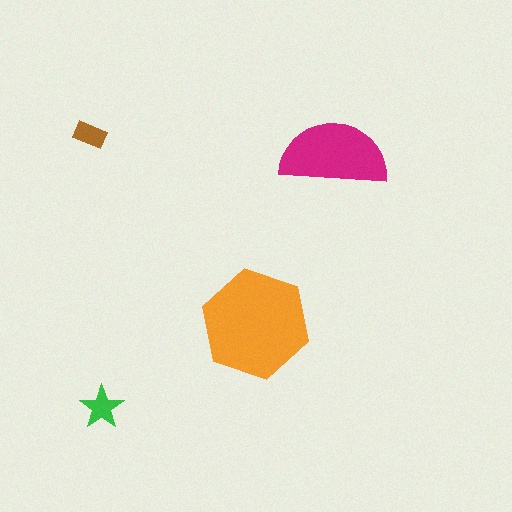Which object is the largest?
The orange hexagon.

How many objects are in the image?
There are 4 objects in the image.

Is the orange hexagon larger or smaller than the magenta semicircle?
Larger.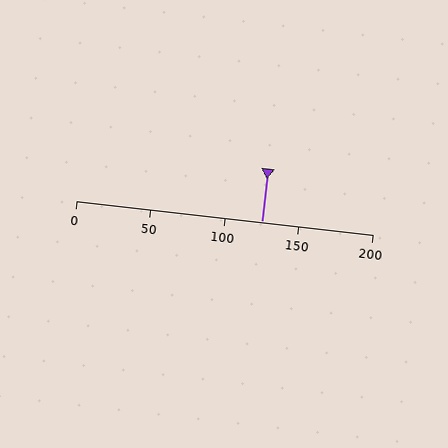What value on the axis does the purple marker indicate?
The marker indicates approximately 125.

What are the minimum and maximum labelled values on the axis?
The axis runs from 0 to 200.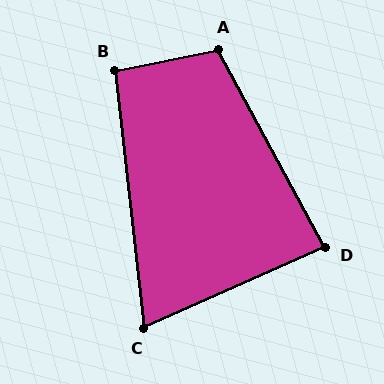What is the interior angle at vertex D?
Approximately 86 degrees (approximately right).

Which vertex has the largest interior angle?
A, at approximately 108 degrees.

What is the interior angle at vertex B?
Approximately 94 degrees (approximately right).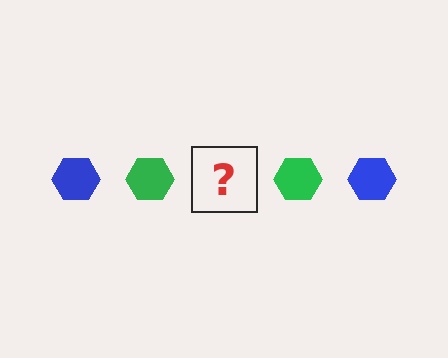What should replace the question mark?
The question mark should be replaced with a blue hexagon.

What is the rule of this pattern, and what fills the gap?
The rule is that the pattern cycles through blue, green hexagons. The gap should be filled with a blue hexagon.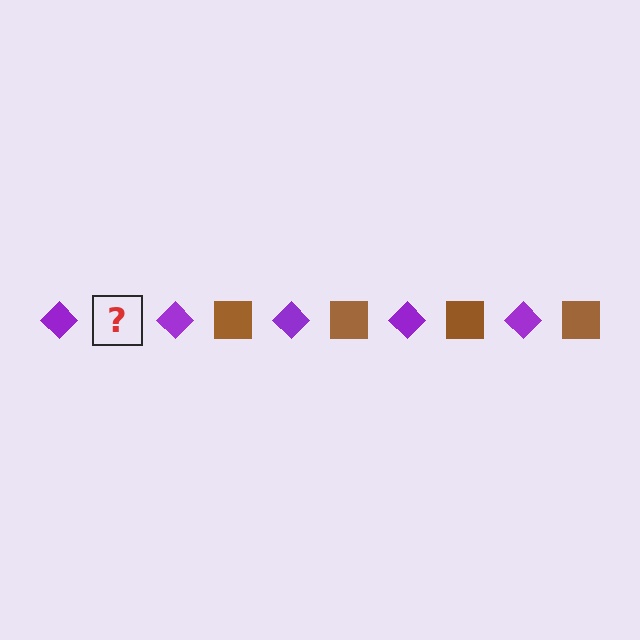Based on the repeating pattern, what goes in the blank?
The blank should be a brown square.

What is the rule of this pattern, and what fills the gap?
The rule is that the pattern alternates between purple diamond and brown square. The gap should be filled with a brown square.